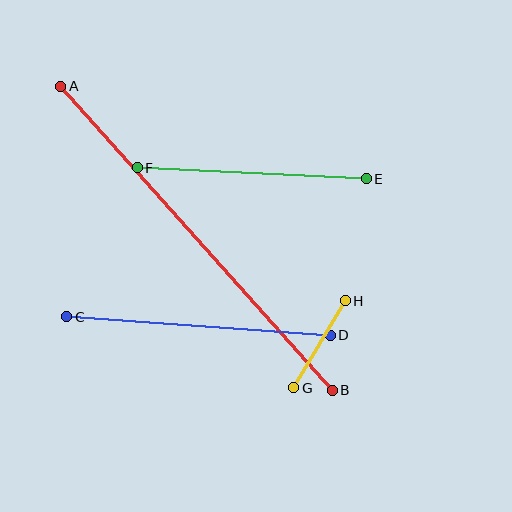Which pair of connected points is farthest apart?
Points A and B are farthest apart.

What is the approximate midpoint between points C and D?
The midpoint is at approximately (198, 326) pixels.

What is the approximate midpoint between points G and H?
The midpoint is at approximately (319, 344) pixels.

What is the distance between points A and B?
The distance is approximately 407 pixels.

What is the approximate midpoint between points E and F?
The midpoint is at approximately (252, 173) pixels.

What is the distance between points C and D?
The distance is approximately 264 pixels.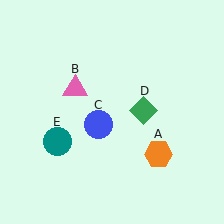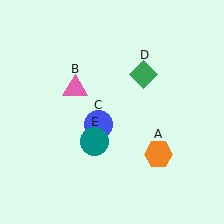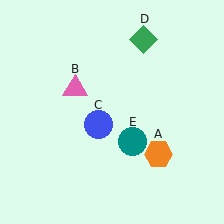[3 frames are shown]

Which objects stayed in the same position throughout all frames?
Orange hexagon (object A) and pink triangle (object B) and blue circle (object C) remained stationary.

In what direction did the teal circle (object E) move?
The teal circle (object E) moved right.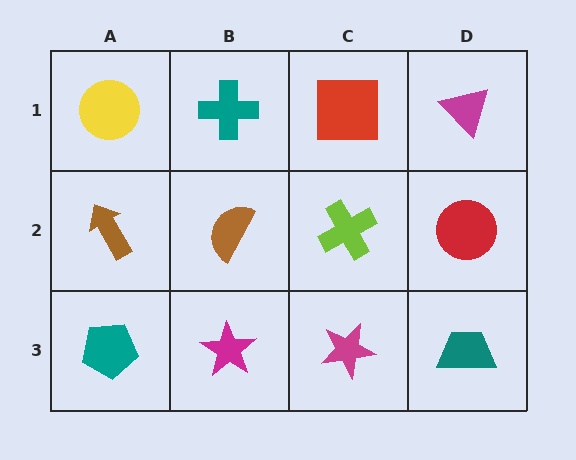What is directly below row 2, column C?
A magenta star.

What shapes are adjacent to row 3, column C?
A lime cross (row 2, column C), a magenta star (row 3, column B), a teal trapezoid (row 3, column D).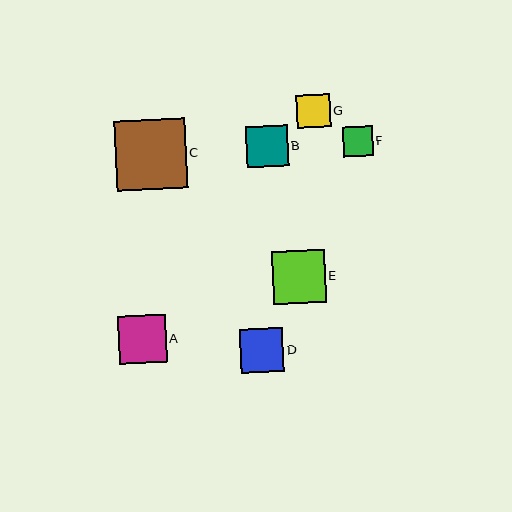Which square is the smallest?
Square F is the smallest with a size of approximately 29 pixels.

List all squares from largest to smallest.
From largest to smallest: C, E, A, D, B, G, F.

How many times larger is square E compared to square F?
Square E is approximately 1.8 times the size of square F.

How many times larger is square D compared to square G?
Square D is approximately 1.3 times the size of square G.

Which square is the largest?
Square C is the largest with a size of approximately 70 pixels.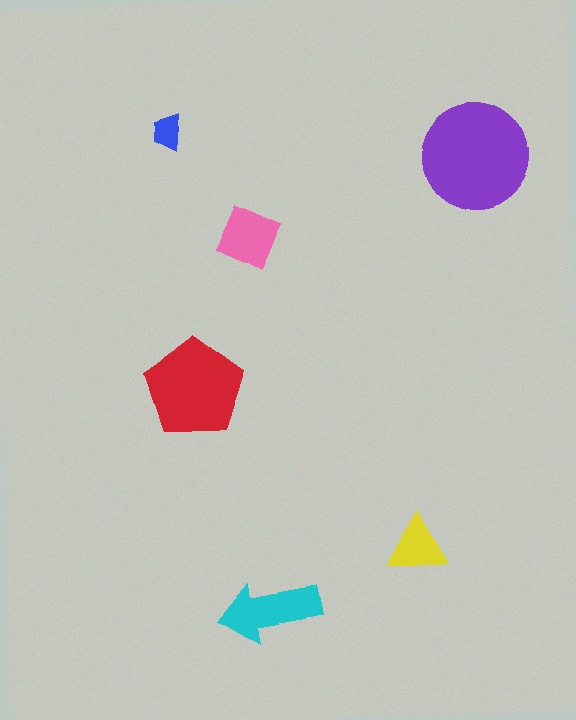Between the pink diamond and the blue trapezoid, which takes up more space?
The pink diamond.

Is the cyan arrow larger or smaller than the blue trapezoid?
Larger.